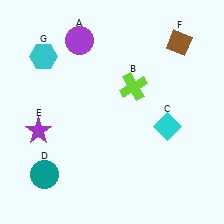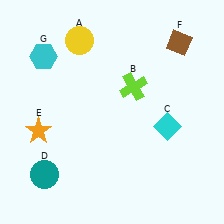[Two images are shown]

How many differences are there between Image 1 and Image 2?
There are 2 differences between the two images.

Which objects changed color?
A changed from purple to yellow. E changed from purple to orange.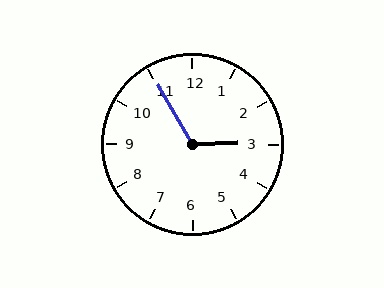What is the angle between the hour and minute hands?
Approximately 118 degrees.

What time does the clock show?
2:55.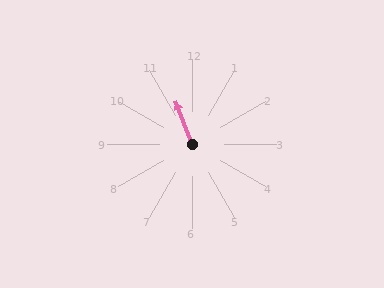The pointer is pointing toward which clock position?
Roughly 11 o'clock.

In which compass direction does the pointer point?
North.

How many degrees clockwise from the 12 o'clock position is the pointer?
Approximately 339 degrees.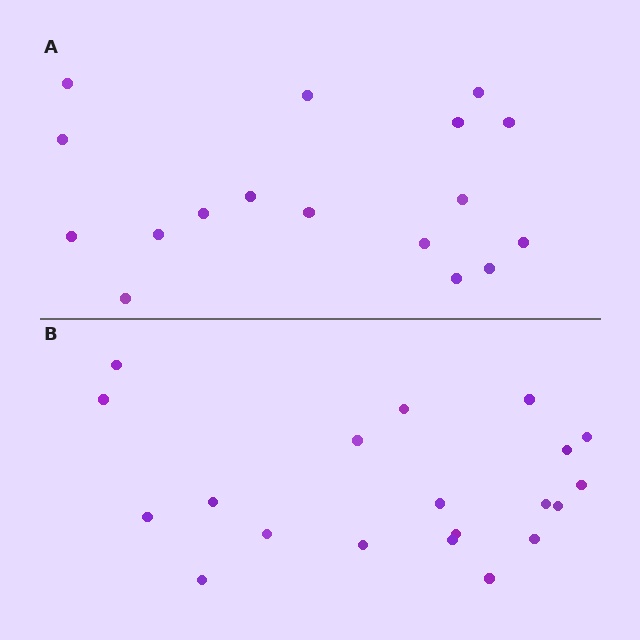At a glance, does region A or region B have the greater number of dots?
Region B (the bottom region) has more dots.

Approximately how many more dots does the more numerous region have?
Region B has just a few more — roughly 2 or 3 more dots than region A.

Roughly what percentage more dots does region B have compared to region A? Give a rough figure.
About 20% more.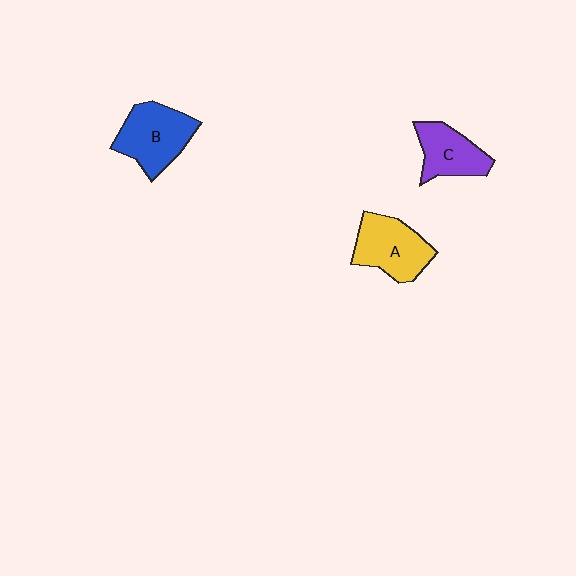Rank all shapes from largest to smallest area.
From largest to smallest: B (blue), A (yellow), C (purple).